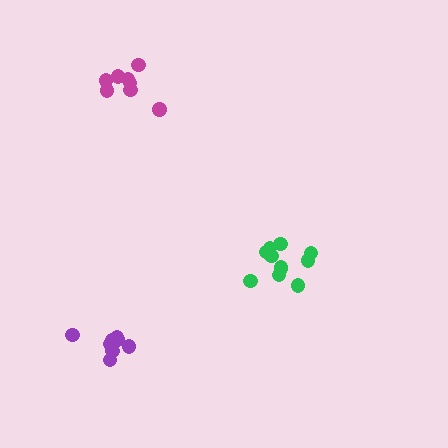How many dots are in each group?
Group 1: 8 dots, Group 2: 8 dots, Group 3: 11 dots (27 total).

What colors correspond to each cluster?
The clusters are colored: purple, magenta, green.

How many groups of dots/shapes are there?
There are 3 groups.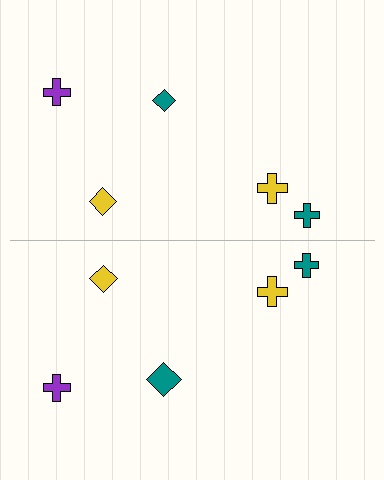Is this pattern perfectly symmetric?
No, the pattern is not perfectly symmetric. The teal diamond on the bottom side has a different size than its mirror counterpart.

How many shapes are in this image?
There are 10 shapes in this image.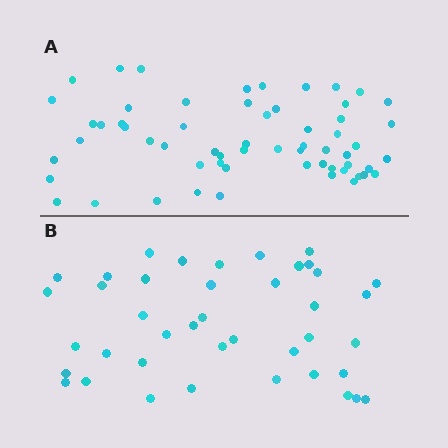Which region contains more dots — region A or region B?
Region A (the top region) has more dots.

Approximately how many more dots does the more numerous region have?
Region A has approximately 20 more dots than region B.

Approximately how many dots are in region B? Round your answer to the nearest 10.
About 40 dots. (The exact count is 41, which rounds to 40.)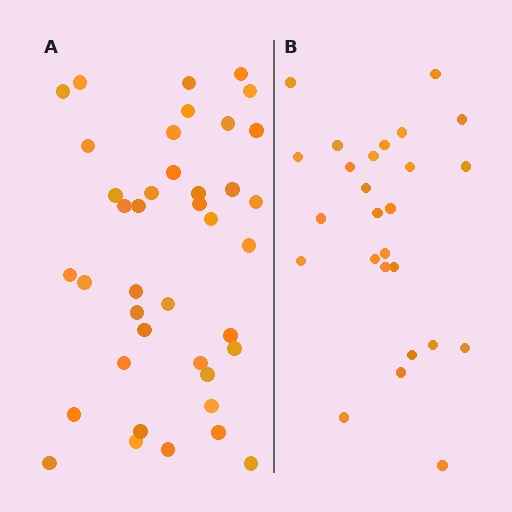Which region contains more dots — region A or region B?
Region A (the left region) has more dots.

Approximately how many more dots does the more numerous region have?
Region A has approximately 15 more dots than region B.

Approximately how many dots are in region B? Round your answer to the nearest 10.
About 30 dots. (The exact count is 26, which rounds to 30.)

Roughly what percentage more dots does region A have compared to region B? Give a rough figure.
About 55% more.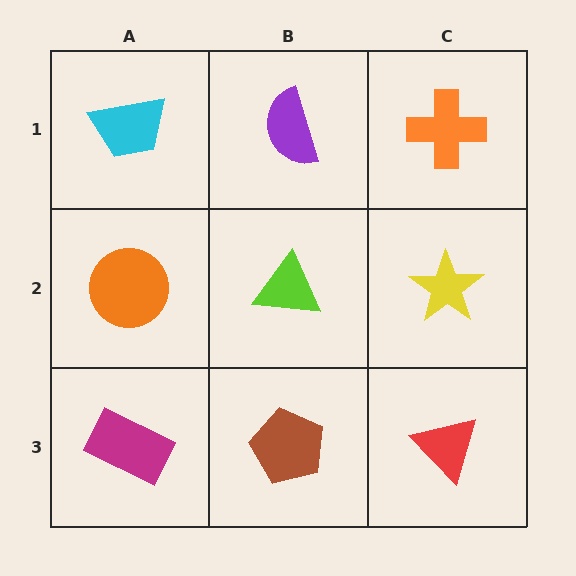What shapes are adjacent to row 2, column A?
A cyan trapezoid (row 1, column A), a magenta rectangle (row 3, column A), a lime triangle (row 2, column B).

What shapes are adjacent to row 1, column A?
An orange circle (row 2, column A), a purple semicircle (row 1, column B).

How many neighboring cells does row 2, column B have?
4.